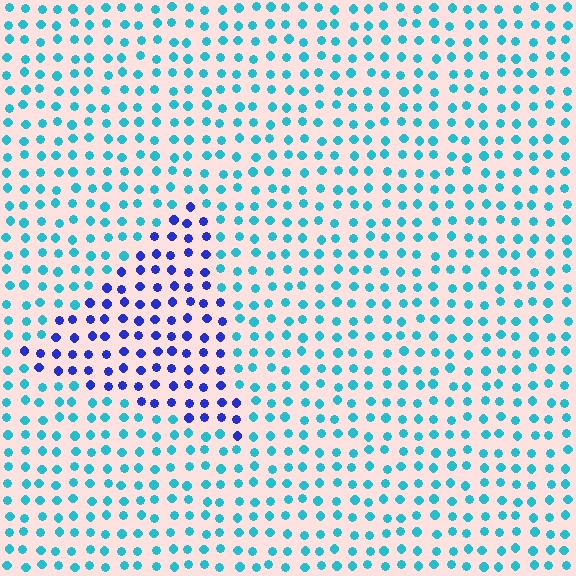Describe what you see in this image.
The image is filled with small cyan elements in a uniform arrangement. A triangle-shaped region is visible where the elements are tinted to a slightly different hue, forming a subtle color boundary.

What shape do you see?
I see a triangle.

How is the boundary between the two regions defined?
The boundary is defined purely by a slight shift in hue (about 51 degrees). Spacing, size, and orientation are identical on both sides.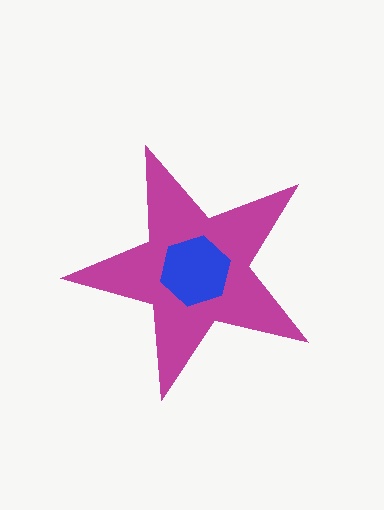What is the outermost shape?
The magenta star.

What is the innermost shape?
The blue hexagon.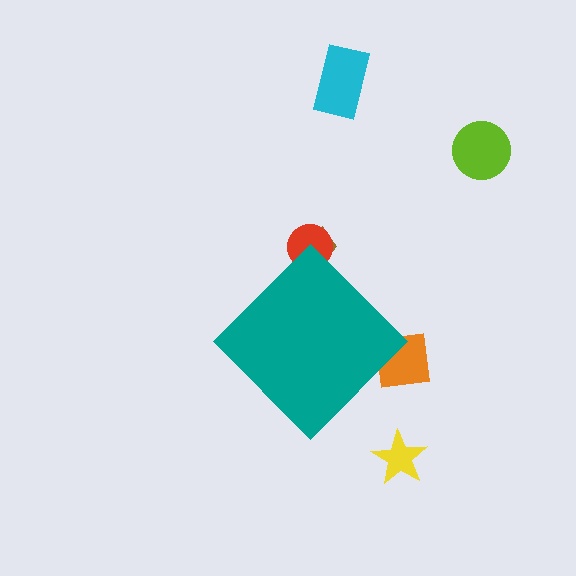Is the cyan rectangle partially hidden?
No, the cyan rectangle is fully visible.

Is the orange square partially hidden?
Yes, the orange square is partially hidden behind the teal diamond.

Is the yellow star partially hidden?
No, the yellow star is fully visible.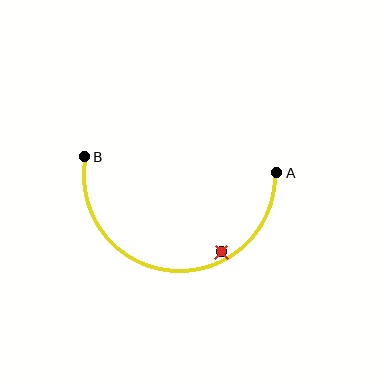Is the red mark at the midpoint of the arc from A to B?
No — the red mark does not lie on the arc at all. It sits slightly inside the curve.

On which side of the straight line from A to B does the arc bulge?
The arc bulges below the straight line connecting A and B.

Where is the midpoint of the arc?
The arc midpoint is the point on the curve farthest from the straight line joining A and B. It sits below that line.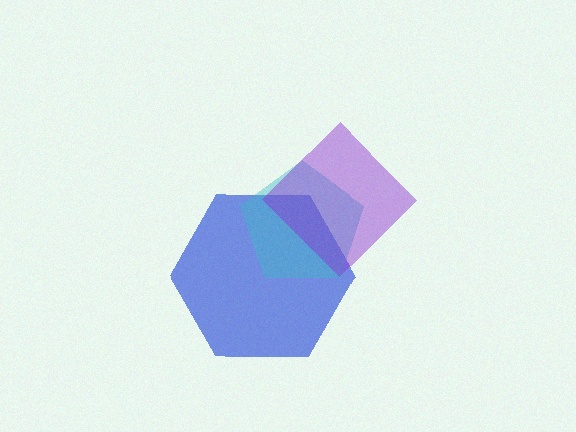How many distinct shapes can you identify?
There are 3 distinct shapes: a blue hexagon, a cyan pentagon, a purple diamond.